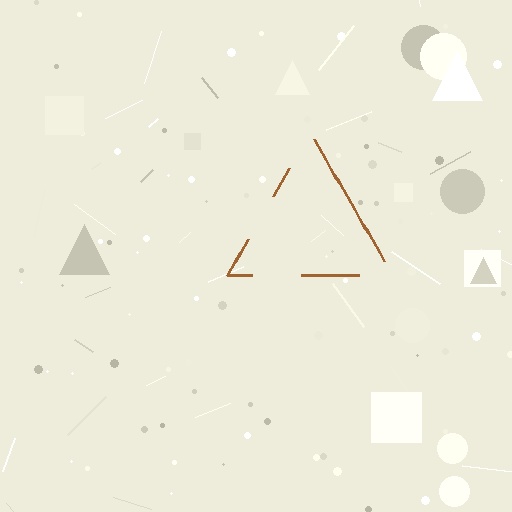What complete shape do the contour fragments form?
The contour fragments form a triangle.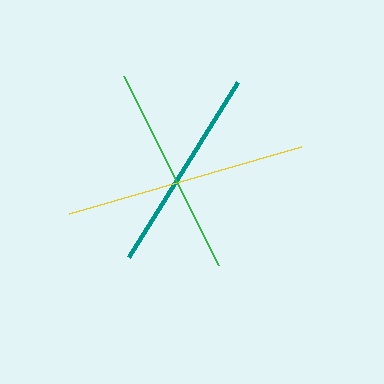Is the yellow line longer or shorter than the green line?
The yellow line is longer than the green line.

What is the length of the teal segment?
The teal segment is approximately 206 pixels long.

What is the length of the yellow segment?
The yellow segment is approximately 242 pixels long.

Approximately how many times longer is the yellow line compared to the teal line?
The yellow line is approximately 1.2 times the length of the teal line.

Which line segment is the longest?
The yellow line is the longest at approximately 242 pixels.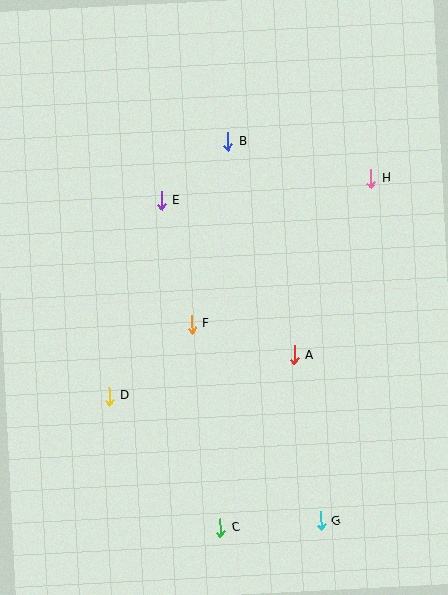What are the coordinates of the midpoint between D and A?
The midpoint between D and A is at (202, 376).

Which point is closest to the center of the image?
Point F at (191, 324) is closest to the center.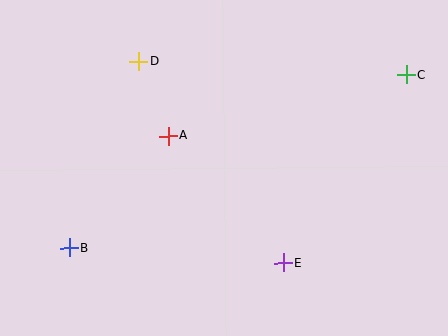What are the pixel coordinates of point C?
Point C is at (407, 75).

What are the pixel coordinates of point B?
Point B is at (69, 248).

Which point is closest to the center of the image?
Point A at (168, 136) is closest to the center.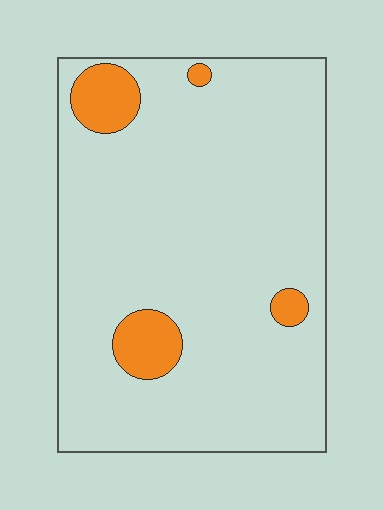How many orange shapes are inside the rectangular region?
4.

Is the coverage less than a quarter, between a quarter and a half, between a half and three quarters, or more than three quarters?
Less than a quarter.